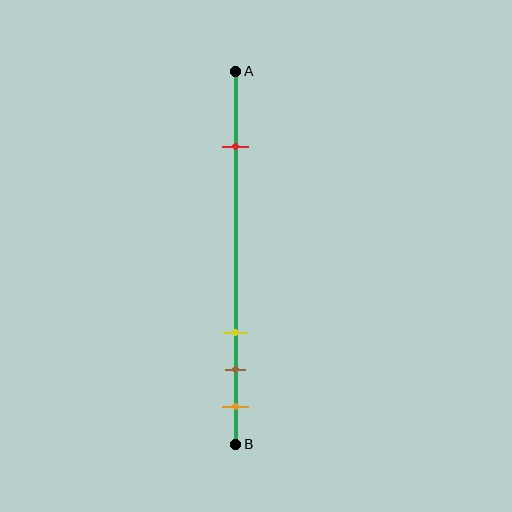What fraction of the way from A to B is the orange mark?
The orange mark is approximately 90% (0.9) of the way from A to B.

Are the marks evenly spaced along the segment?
No, the marks are not evenly spaced.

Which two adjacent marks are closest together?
The brown and orange marks are the closest adjacent pair.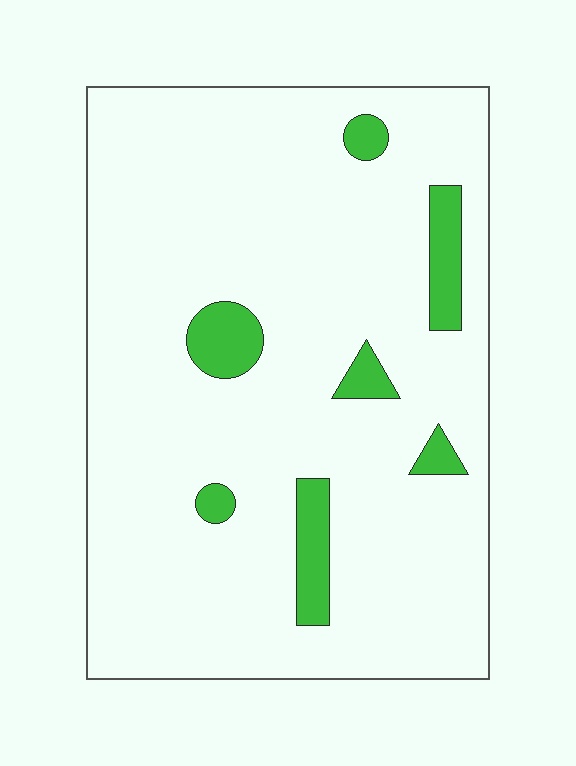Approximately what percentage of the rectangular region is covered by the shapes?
Approximately 10%.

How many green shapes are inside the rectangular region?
7.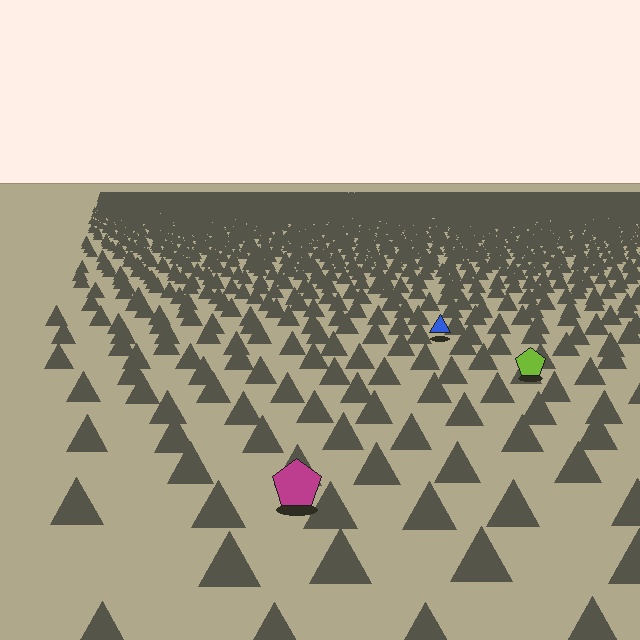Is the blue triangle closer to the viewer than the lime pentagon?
No. The lime pentagon is closer — you can tell from the texture gradient: the ground texture is coarser near it.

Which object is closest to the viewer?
The magenta pentagon is closest. The texture marks near it are larger and more spread out.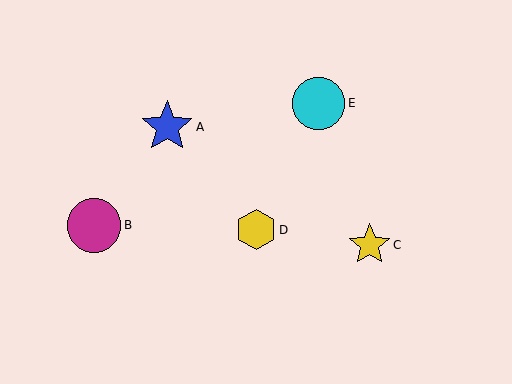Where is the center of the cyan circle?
The center of the cyan circle is at (319, 103).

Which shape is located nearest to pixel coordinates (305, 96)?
The cyan circle (labeled E) at (319, 103) is nearest to that location.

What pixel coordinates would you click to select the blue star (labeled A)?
Click at (167, 127) to select the blue star A.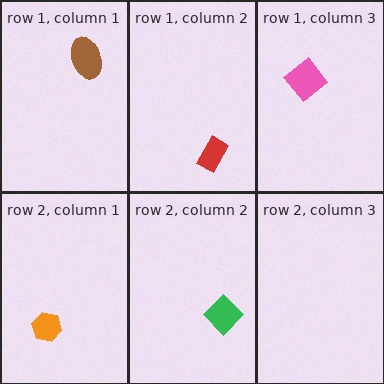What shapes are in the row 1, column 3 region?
The pink diamond.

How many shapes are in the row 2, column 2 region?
1.